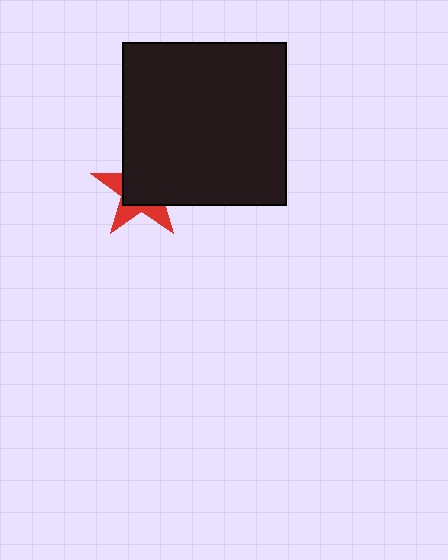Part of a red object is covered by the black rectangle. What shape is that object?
It is a star.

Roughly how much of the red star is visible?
A small part of it is visible (roughly 36%).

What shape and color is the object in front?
The object in front is a black rectangle.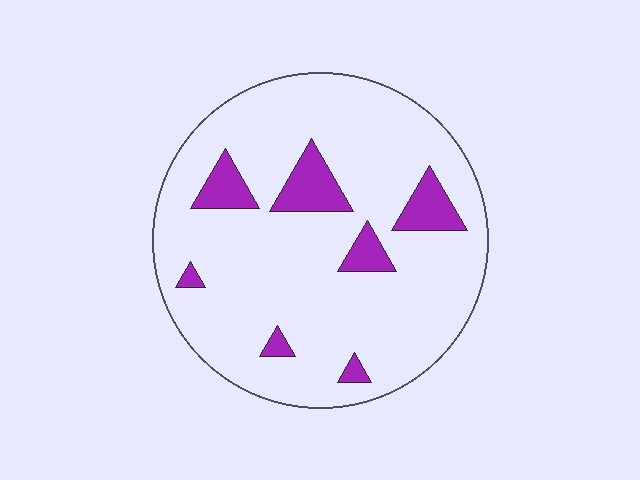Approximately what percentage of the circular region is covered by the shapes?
Approximately 10%.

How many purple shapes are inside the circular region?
7.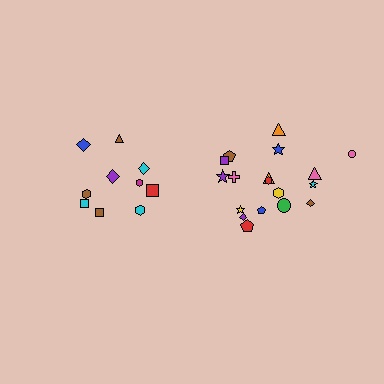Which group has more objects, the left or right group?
The right group.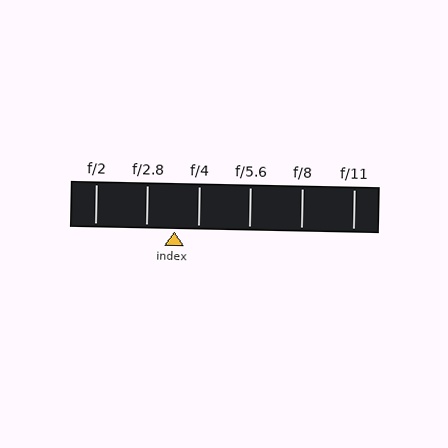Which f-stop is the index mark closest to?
The index mark is closest to f/4.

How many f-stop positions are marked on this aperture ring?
There are 6 f-stop positions marked.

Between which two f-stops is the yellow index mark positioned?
The index mark is between f/2.8 and f/4.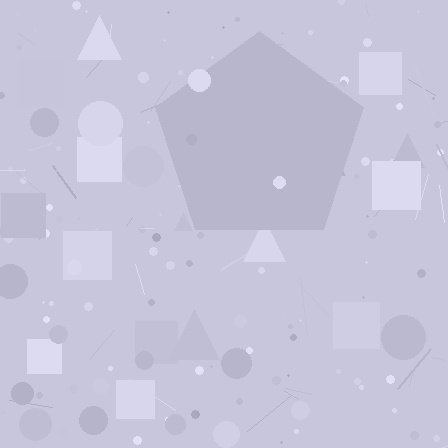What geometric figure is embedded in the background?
A pentagon is embedded in the background.